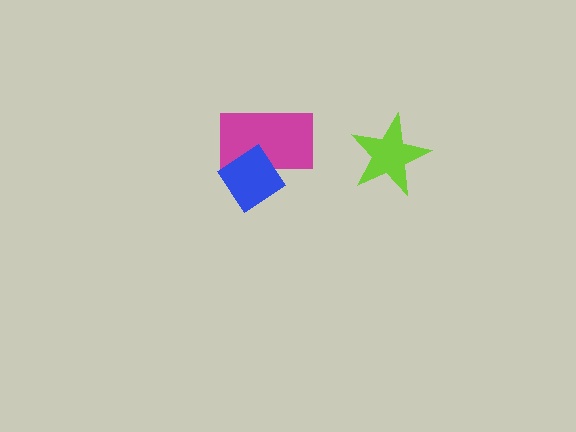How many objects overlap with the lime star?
0 objects overlap with the lime star.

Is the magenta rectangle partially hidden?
Yes, it is partially covered by another shape.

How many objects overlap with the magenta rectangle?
1 object overlaps with the magenta rectangle.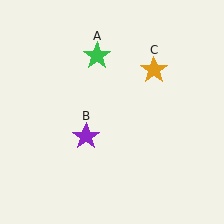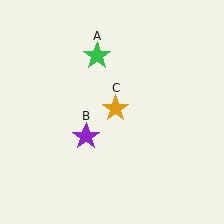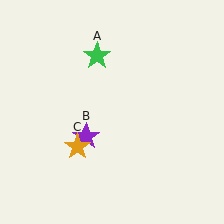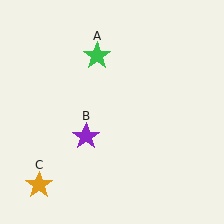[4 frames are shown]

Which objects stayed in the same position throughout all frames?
Green star (object A) and purple star (object B) remained stationary.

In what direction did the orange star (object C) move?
The orange star (object C) moved down and to the left.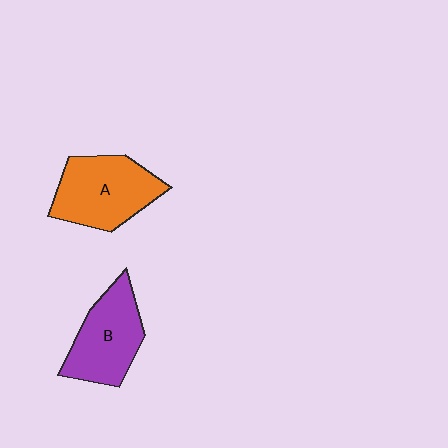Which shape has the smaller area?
Shape B (purple).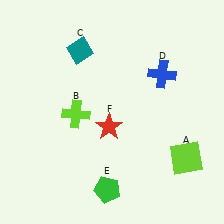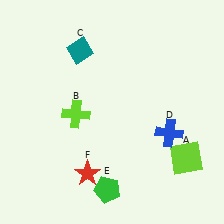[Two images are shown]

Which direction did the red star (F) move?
The red star (F) moved down.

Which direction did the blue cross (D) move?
The blue cross (D) moved down.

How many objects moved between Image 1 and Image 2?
2 objects moved between the two images.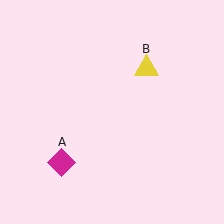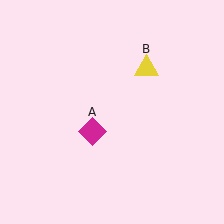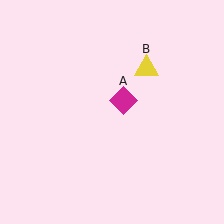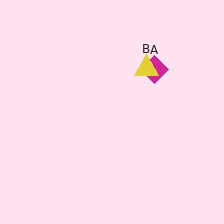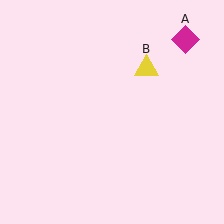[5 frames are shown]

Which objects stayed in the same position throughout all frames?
Yellow triangle (object B) remained stationary.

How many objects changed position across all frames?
1 object changed position: magenta diamond (object A).